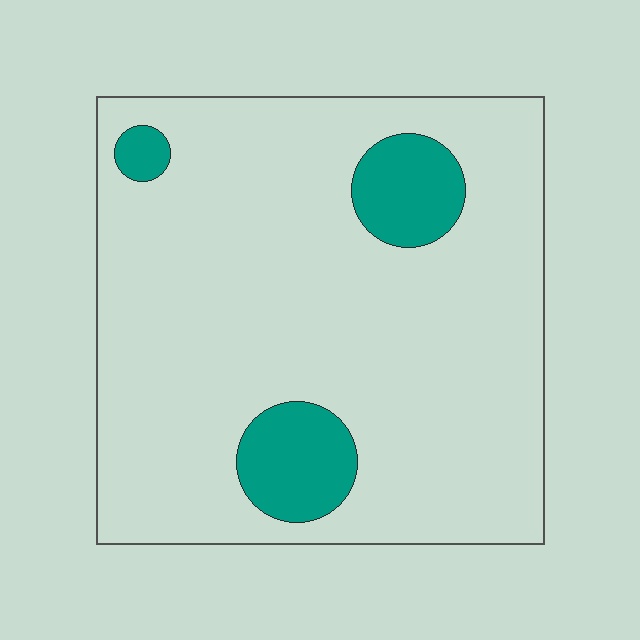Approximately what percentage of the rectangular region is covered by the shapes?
Approximately 10%.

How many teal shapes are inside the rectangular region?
3.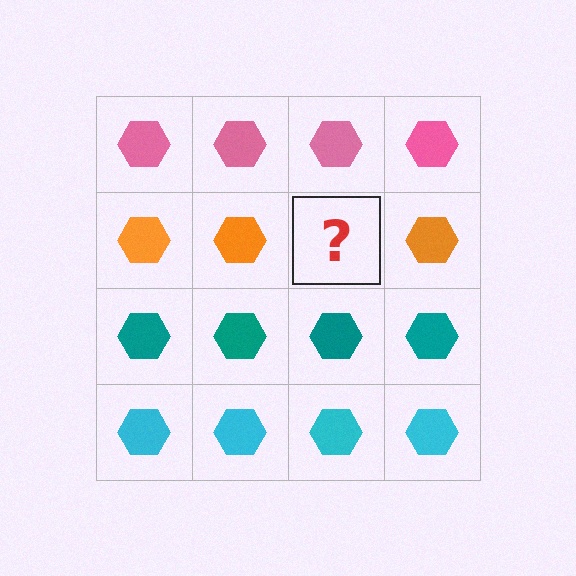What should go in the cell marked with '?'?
The missing cell should contain an orange hexagon.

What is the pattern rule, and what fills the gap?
The rule is that each row has a consistent color. The gap should be filled with an orange hexagon.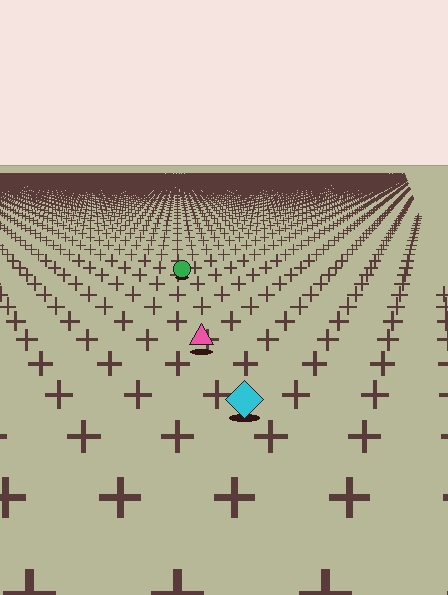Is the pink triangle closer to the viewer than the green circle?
Yes. The pink triangle is closer — you can tell from the texture gradient: the ground texture is coarser near it.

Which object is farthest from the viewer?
The green circle is farthest from the viewer. It appears smaller and the ground texture around it is denser.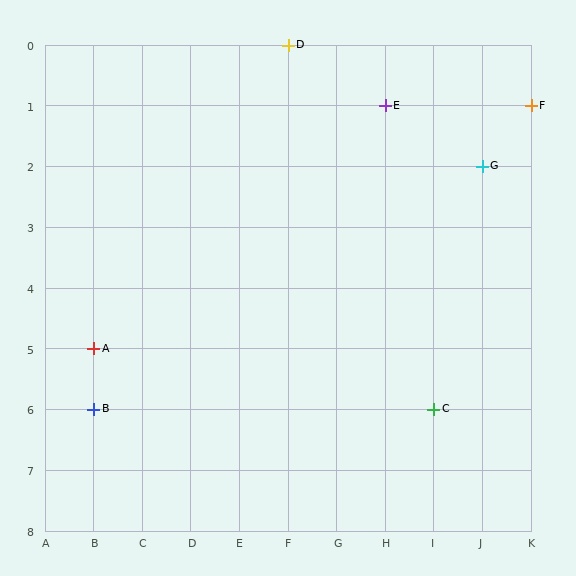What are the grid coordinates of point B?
Point B is at grid coordinates (B, 6).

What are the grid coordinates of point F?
Point F is at grid coordinates (K, 1).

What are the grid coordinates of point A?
Point A is at grid coordinates (B, 5).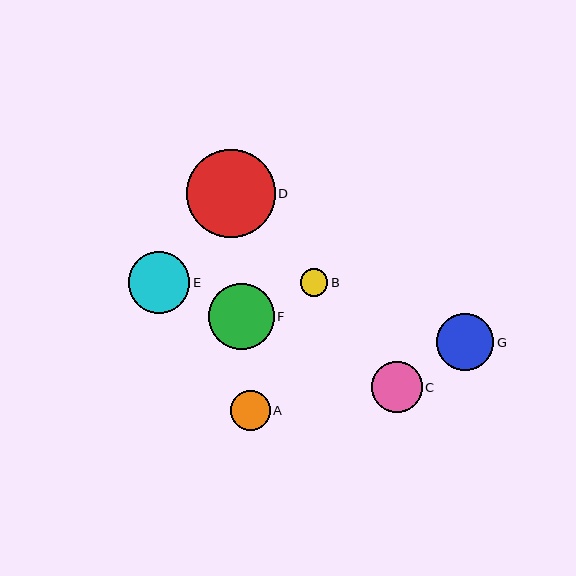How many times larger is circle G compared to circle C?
Circle G is approximately 1.1 times the size of circle C.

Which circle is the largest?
Circle D is the largest with a size of approximately 89 pixels.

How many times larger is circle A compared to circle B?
Circle A is approximately 1.5 times the size of circle B.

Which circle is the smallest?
Circle B is the smallest with a size of approximately 27 pixels.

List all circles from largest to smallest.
From largest to smallest: D, F, E, G, C, A, B.